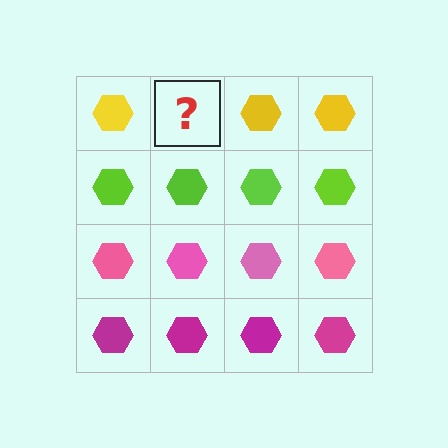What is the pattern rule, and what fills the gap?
The rule is that each row has a consistent color. The gap should be filled with a yellow hexagon.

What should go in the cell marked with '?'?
The missing cell should contain a yellow hexagon.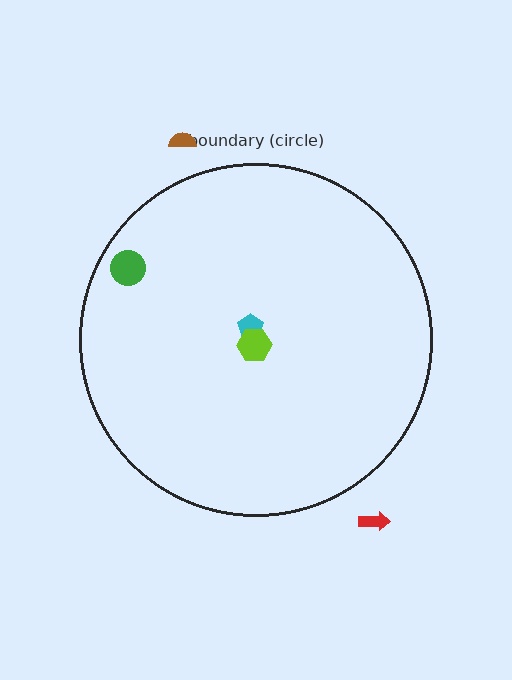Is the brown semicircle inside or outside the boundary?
Outside.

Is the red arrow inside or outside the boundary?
Outside.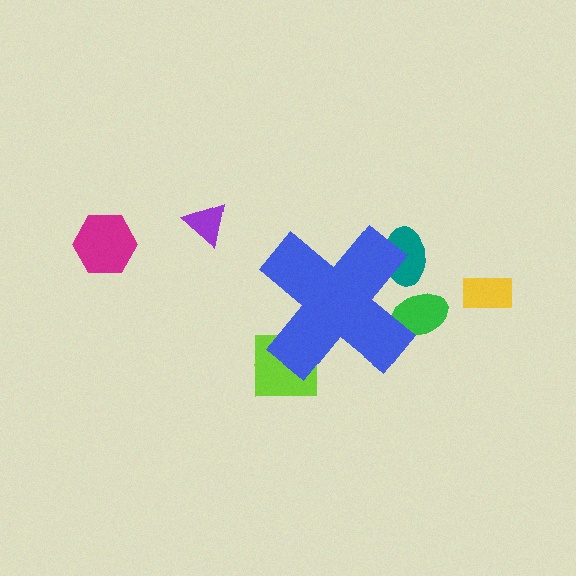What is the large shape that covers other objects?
A blue cross.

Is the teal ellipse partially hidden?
Yes, the teal ellipse is partially hidden behind the blue cross.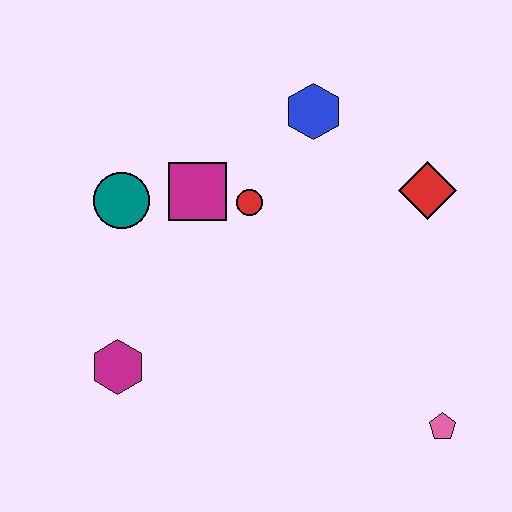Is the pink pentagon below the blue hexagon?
Yes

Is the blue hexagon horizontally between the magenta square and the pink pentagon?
Yes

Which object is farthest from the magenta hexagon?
The red diamond is farthest from the magenta hexagon.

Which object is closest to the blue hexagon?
The red circle is closest to the blue hexagon.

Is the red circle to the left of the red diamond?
Yes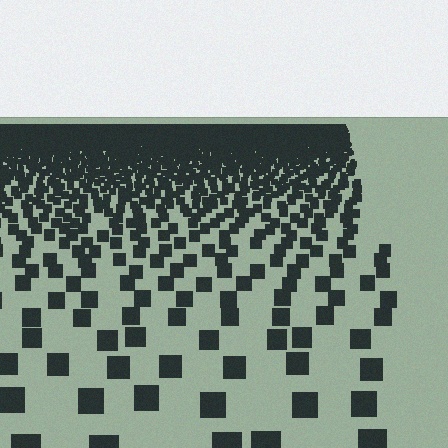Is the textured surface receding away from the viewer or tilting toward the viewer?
The surface is receding away from the viewer. Texture elements get smaller and denser toward the top.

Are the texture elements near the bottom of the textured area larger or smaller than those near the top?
Larger. Near the bottom, elements are closer to the viewer and appear at a bigger on-screen size.